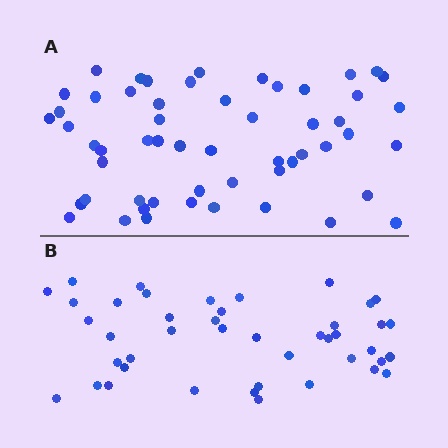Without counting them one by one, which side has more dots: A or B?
Region A (the top region) has more dots.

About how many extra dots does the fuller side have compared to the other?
Region A has roughly 12 or so more dots than region B.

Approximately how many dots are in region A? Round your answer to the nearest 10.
About 60 dots. (The exact count is 55, which rounds to 60.)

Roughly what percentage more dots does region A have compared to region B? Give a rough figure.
About 30% more.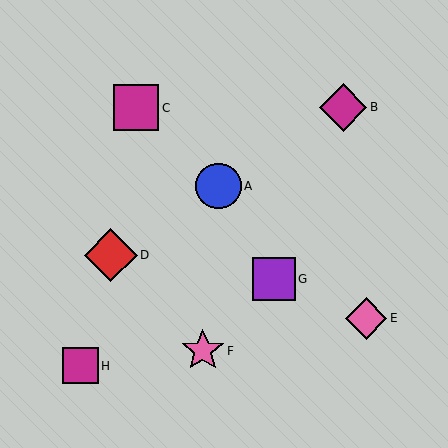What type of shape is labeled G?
Shape G is a purple square.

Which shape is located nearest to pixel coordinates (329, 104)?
The magenta diamond (labeled B) at (343, 107) is nearest to that location.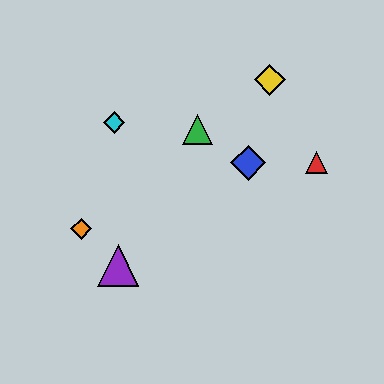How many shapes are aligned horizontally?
2 shapes (the red triangle, the blue diamond) are aligned horizontally.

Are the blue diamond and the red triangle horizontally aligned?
Yes, both are at y≈163.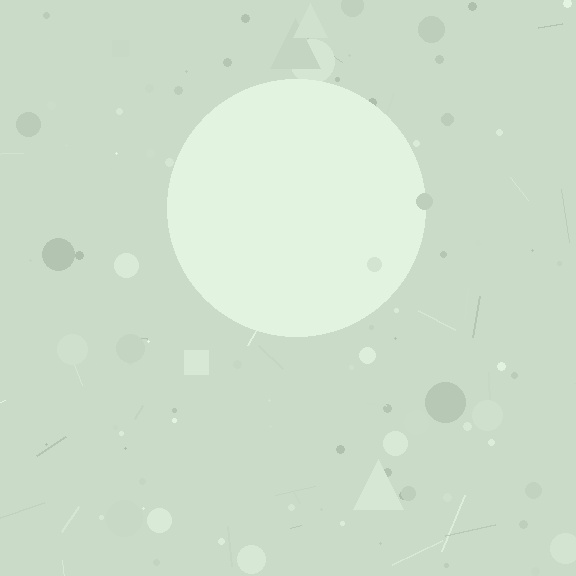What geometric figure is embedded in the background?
A circle is embedded in the background.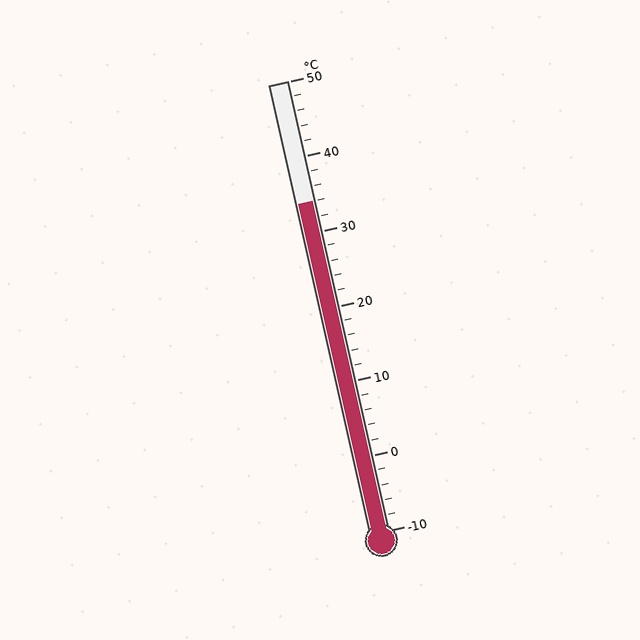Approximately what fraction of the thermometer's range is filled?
The thermometer is filled to approximately 75% of its range.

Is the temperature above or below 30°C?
The temperature is above 30°C.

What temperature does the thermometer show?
The thermometer shows approximately 34°C.